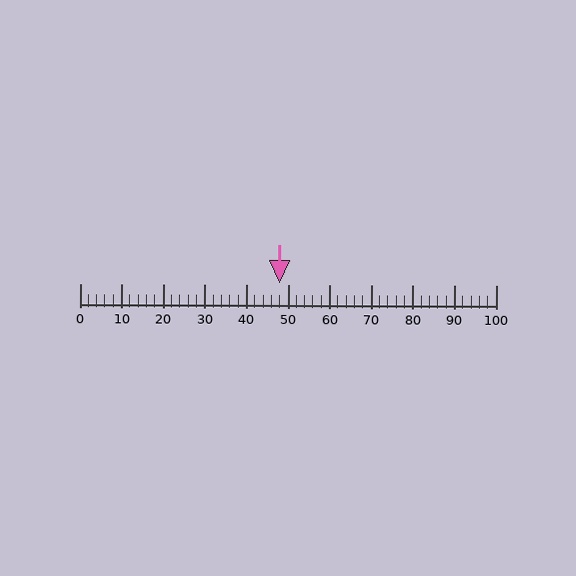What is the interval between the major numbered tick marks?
The major tick marks are spaced 10 units apart.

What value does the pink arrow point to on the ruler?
The pink arrow points to approximately 48.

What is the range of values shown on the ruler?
The ruler shows values from 0 to 100.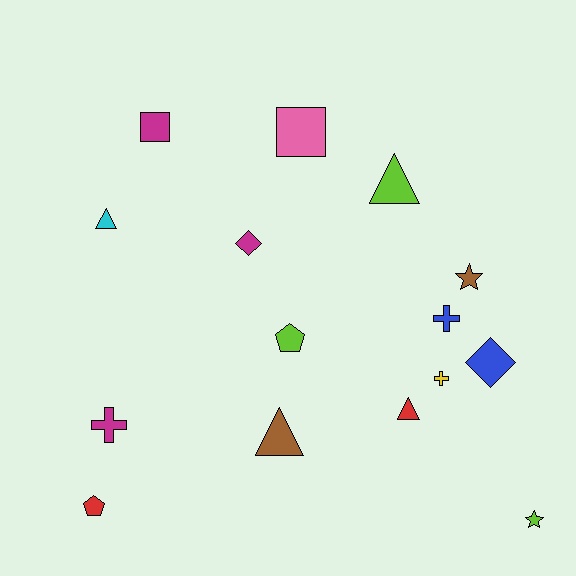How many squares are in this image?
There are 2 squares.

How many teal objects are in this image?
There are no teal objects.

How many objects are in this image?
There are 15 objects.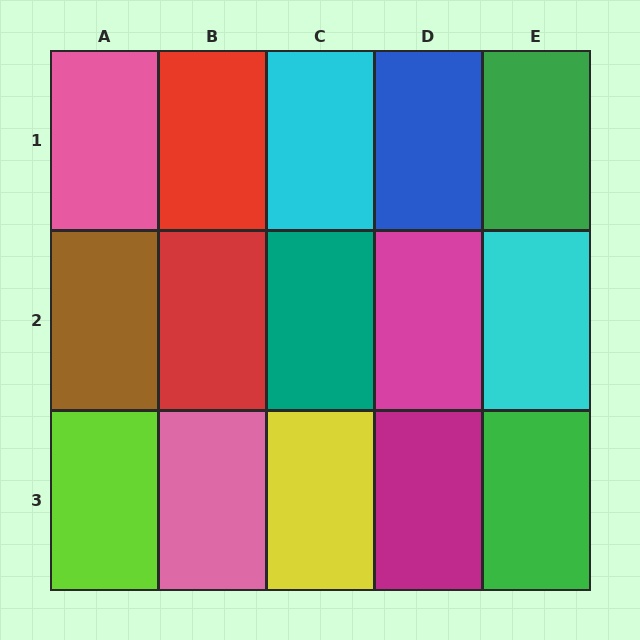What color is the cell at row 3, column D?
Magenta.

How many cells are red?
2 cells are red.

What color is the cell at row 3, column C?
Yellow.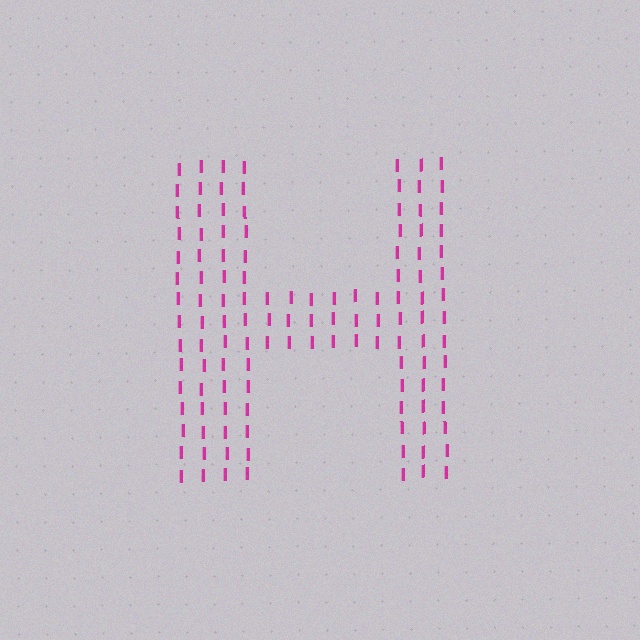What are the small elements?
The small elements are letter I's.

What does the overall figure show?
The overall figure shows the letter H.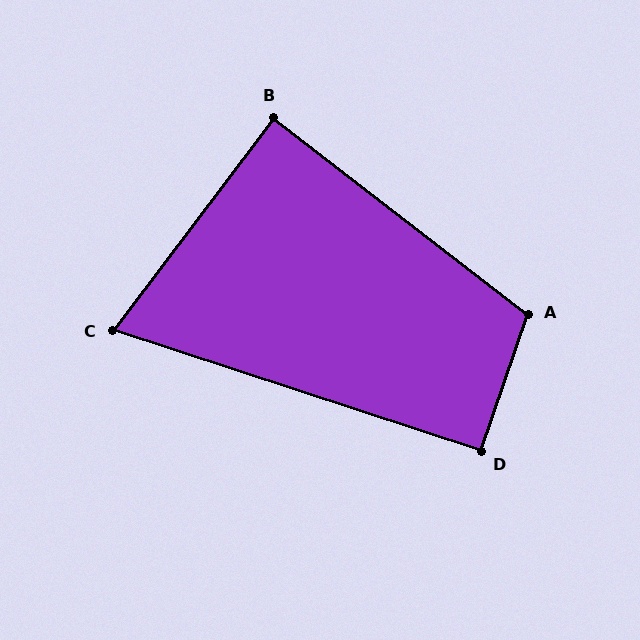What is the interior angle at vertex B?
Approximately 89 degrees (approximately right).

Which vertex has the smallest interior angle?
C, at approximately 71 degrees.